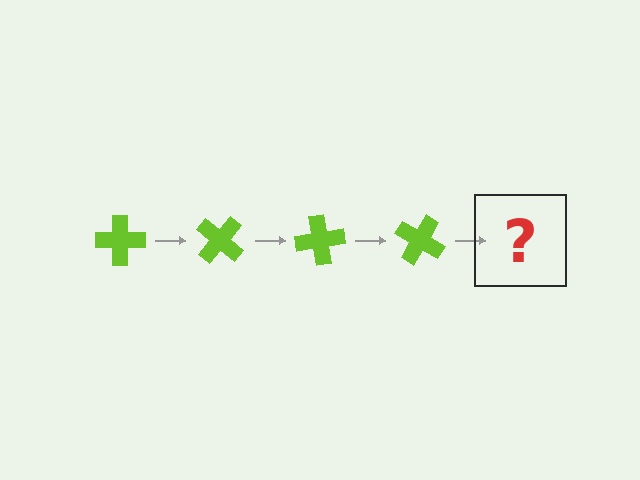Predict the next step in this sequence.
The next step is a lime cross rotated 160 degrees.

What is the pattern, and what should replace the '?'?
The pattern is that the cross rotates 40 degrees each step. The '?' should be a lime cross rotated 160 degrees.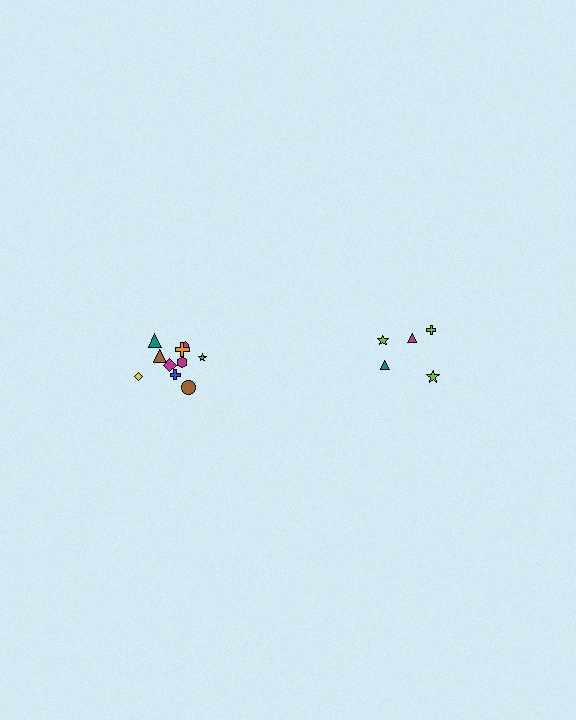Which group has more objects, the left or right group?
The left group.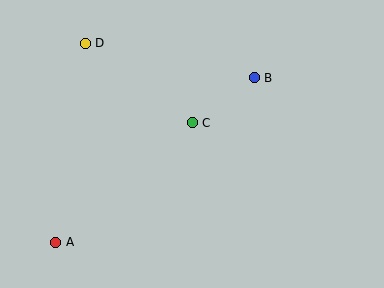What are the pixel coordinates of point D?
Point D is at (85, 43).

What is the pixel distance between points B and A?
The distance between B and A is 258 pixels.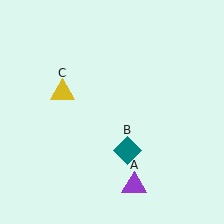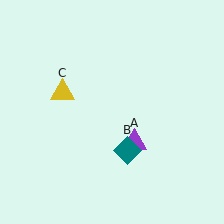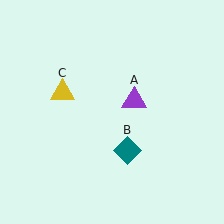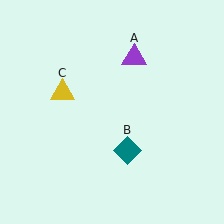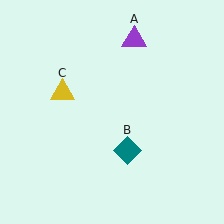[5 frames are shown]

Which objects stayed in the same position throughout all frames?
Teal diamond (object B) and yellow triangle (object C) remained stationary.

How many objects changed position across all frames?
1 object changed position: purple triangle (object A).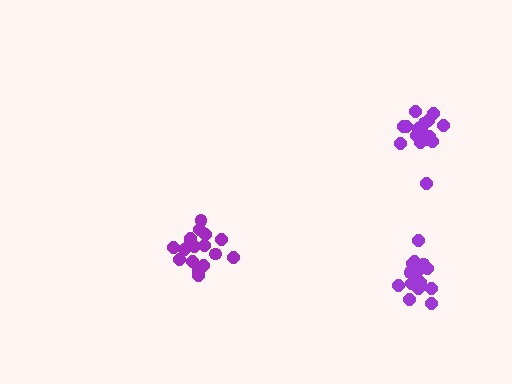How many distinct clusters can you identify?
There are 3 distinct clusters.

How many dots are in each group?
Group 1: 16 dots, Group 2: 16 dots, Group 3: 17 dots (49 total).